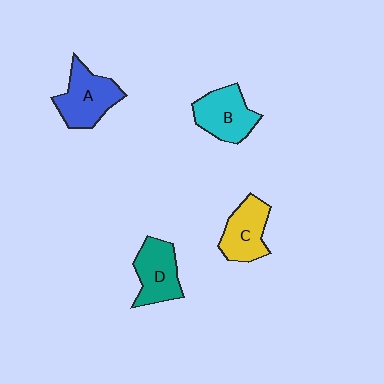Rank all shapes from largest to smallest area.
From largest to smallest: A (blue), B (cyan), D (teal), C (yellow).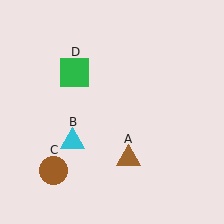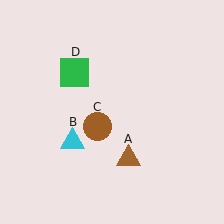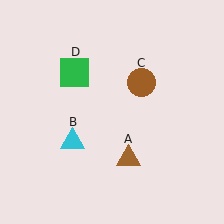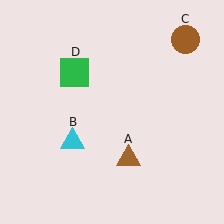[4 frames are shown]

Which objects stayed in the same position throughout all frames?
Brown triangle (object A) and cyan triangle (object B) and green square (object D) remained stationary.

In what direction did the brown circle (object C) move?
The brown circle (object C) moved up and to the right.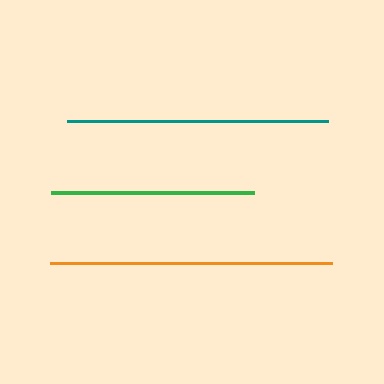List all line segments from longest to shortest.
From longest to shortest: orange, teal, green.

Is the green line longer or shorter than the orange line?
The orange line is longer than the green line.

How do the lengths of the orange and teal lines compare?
The orange and teal lines are approximately the same length.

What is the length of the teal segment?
The teal segment is approximately 261 pixels long.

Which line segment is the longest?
The orange line is the longest at approximately 283 pixels.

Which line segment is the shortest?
The green line is the shortest at approximately 203 pixels.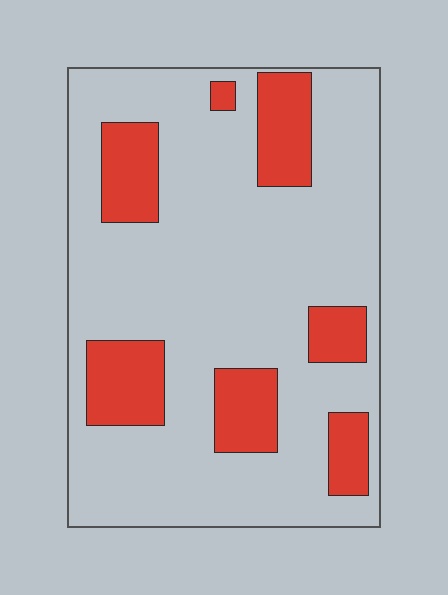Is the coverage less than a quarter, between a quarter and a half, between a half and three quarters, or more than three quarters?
Less than a quarter.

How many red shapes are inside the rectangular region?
7.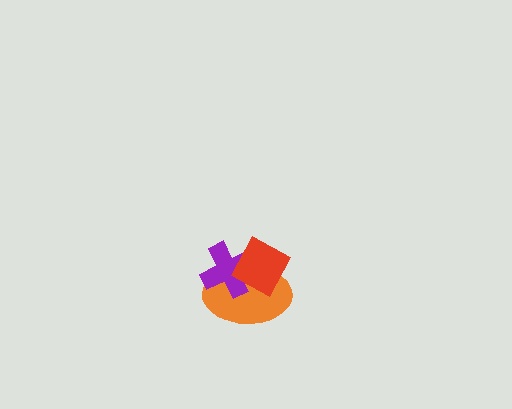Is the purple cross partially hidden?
Yes, it is partially covered by another shape.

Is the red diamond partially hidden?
No, no other shape covers it.